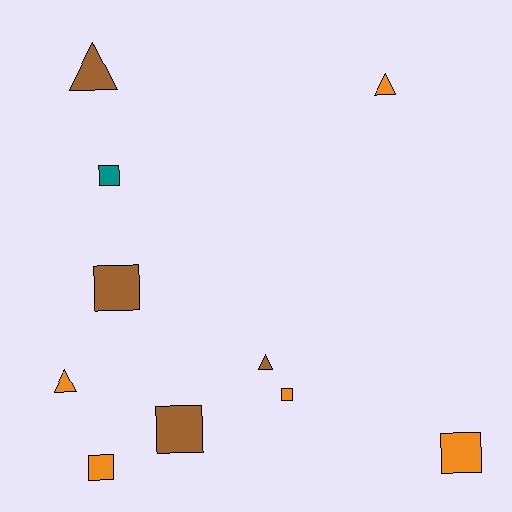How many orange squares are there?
There are 3 orange squares.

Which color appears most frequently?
Orange, with 5 objects.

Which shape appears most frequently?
Square, with 6 objects.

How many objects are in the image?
There are 10 objects.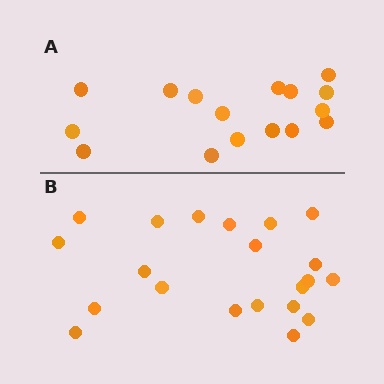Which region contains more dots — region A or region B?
Region B (the bottom region) has more dots.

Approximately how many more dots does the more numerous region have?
Region B has about 5 more dots than region A.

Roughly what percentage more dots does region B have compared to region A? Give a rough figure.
About 30% more.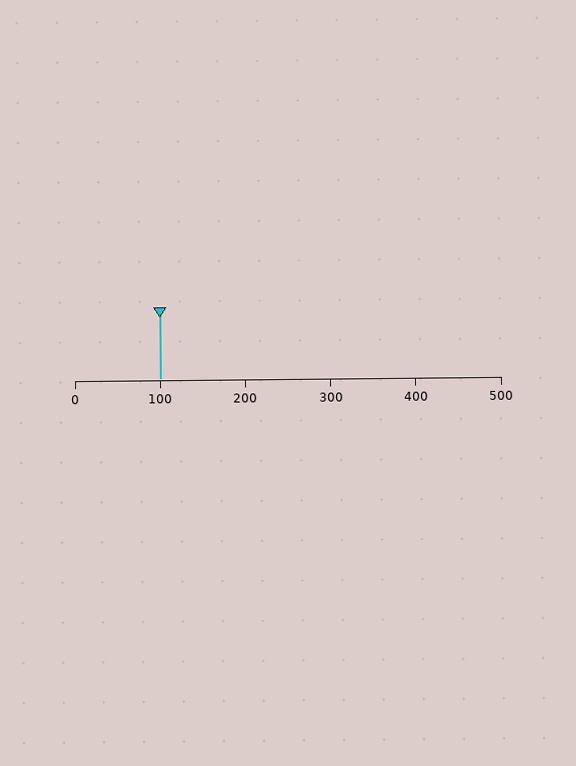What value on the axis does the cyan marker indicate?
The marker indicates approximately 100.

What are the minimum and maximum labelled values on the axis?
The axis runs from 0 to 500.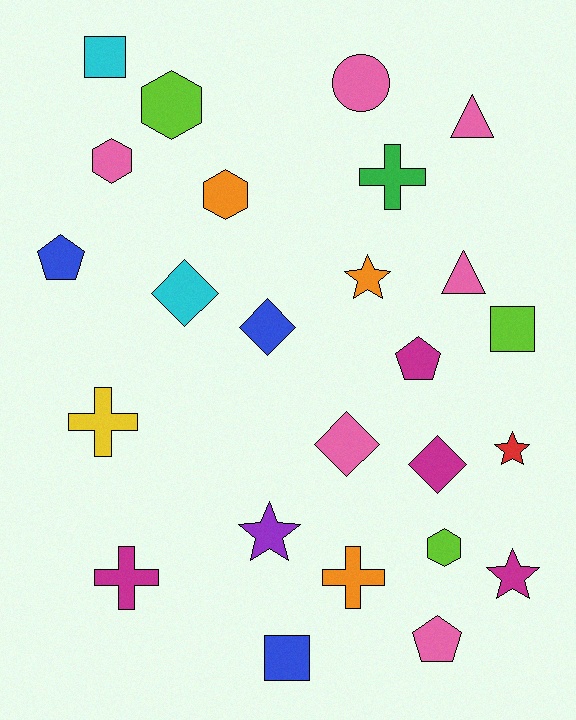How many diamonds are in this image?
There are 4 diamonds.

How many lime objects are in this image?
There are 3 lime objects.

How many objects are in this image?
There are 25 objects.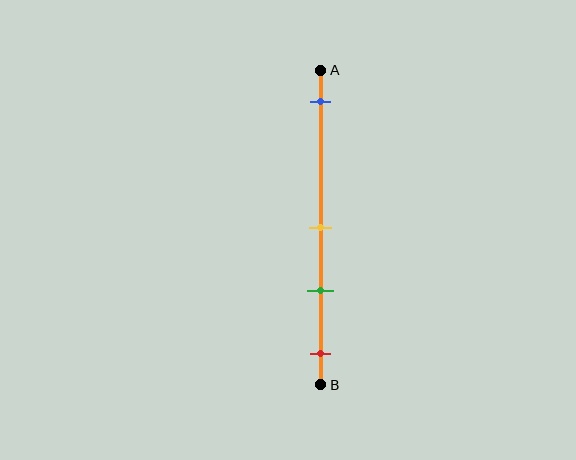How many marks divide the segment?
There are 4 marks dividing the segment.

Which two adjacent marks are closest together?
The yellow and green marks are the closest adjacent pair.